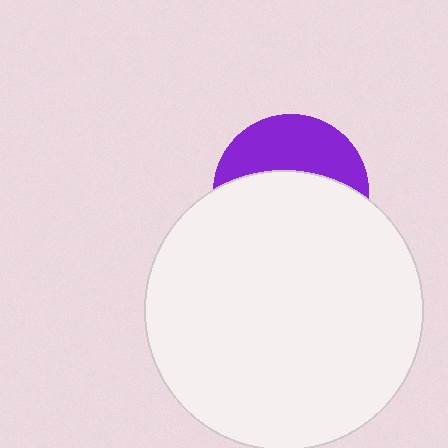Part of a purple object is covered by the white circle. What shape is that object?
It is a circle.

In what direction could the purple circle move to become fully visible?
The purple circle could move up. That would shift it out from behind the white circle entirely.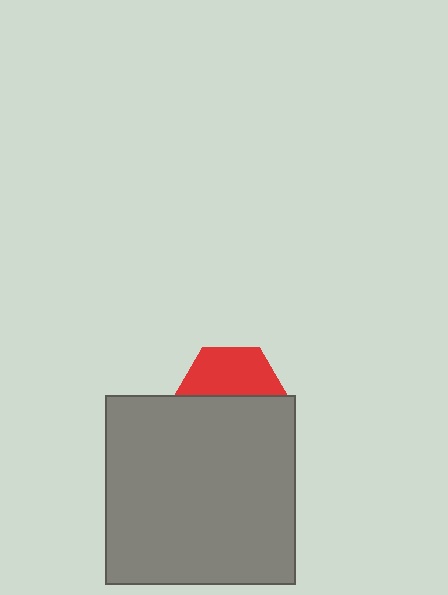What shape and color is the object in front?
The object in front is a gray square.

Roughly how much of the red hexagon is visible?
About half of it is visible (roughly 47%).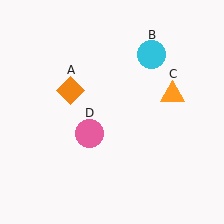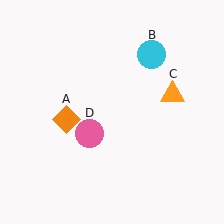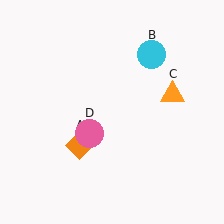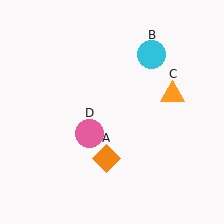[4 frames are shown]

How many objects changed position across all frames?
1 object changed position: orange diamond (object A).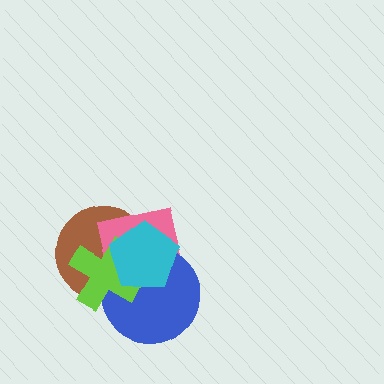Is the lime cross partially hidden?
Yes, it is partially covered by another shape.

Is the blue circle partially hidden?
Yes, it is partially covered by another shape.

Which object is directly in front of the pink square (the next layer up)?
The blue circle is directly in front of the pink square.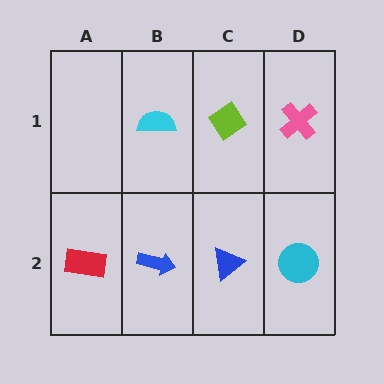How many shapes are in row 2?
4 shapes.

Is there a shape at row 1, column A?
No, that cell is empty.